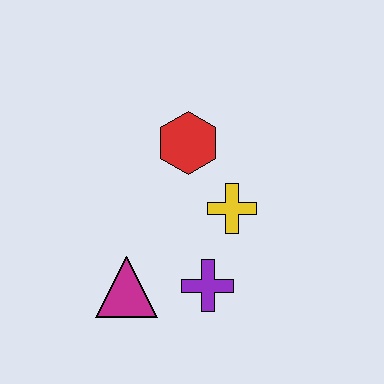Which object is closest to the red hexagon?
The yellow cross is closest to the red hexagon.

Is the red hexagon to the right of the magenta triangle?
Yes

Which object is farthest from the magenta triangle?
The red hexagon is farthest from the magenta triangle.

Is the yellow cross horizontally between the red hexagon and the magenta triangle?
No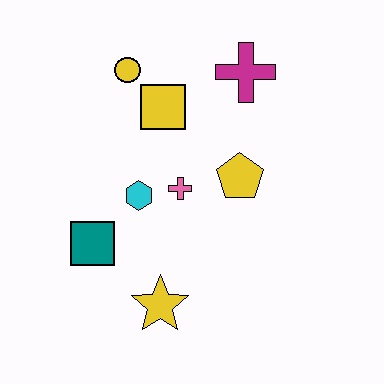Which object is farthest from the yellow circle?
The yellow star is farthest from the yellow circle.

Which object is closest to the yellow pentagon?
The pink cross is closest to the yellow pentagon.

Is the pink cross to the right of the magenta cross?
No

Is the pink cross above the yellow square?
No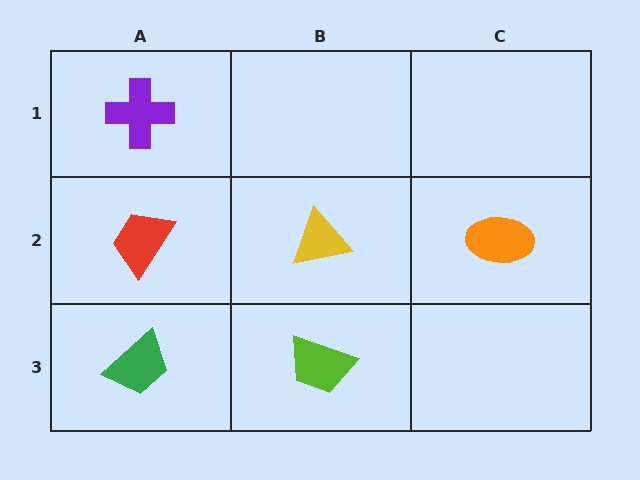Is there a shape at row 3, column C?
No, that cell is empty.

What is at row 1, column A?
A purple cross.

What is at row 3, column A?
A green trapezoid.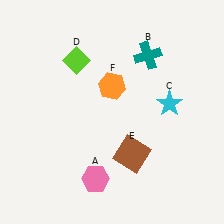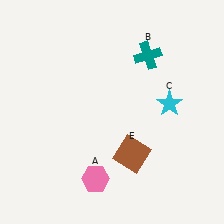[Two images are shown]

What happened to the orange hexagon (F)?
The orange hexagon (F) was removed in Image 2. It was in the top-right area of Image 1.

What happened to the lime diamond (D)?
The lime diamond (D) was removed in Image 2. It was in the top-left area of Image 1.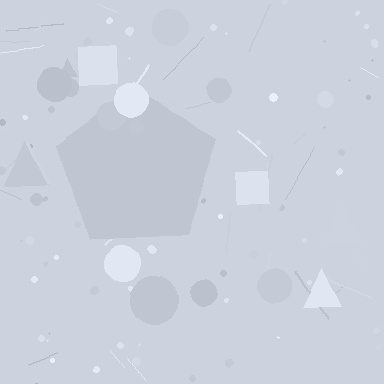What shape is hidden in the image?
A pentagon is hidden in the image.